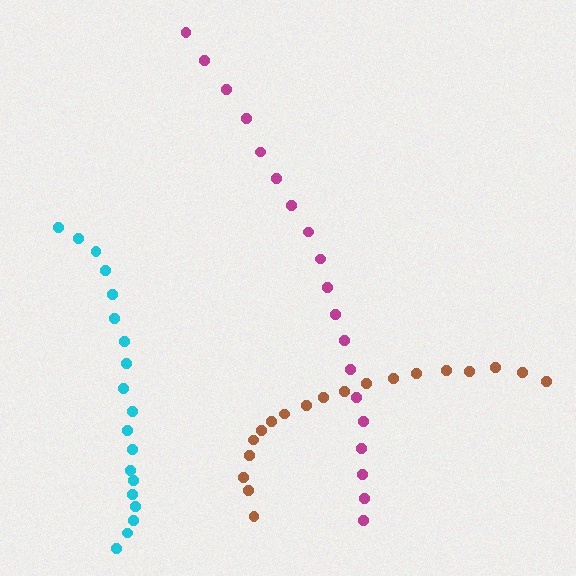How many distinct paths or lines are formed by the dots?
There are 3 distinct paths.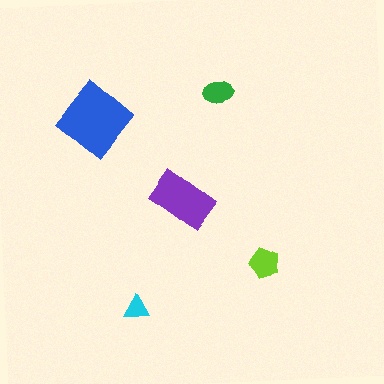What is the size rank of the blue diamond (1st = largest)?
1st.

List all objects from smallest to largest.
The cyan triangle, the green ellipse, the lime pentagon, the purple rectangle, the blue diamond.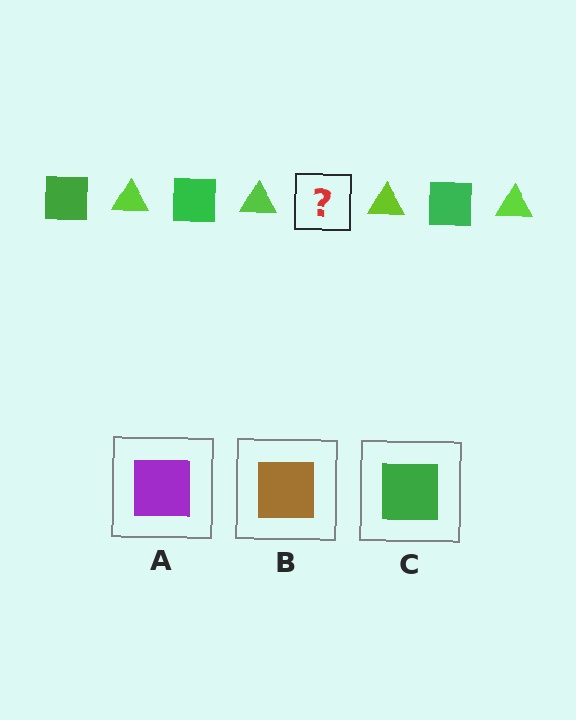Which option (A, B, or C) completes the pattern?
C.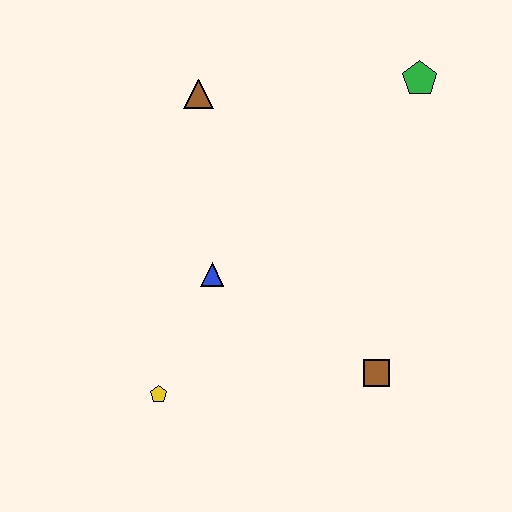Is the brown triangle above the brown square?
Yes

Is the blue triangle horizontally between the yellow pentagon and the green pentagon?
Yes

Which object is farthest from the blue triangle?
The green pentagon is farthest from the blue triangle.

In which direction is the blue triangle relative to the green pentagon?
The blue triangle is to the left of the green pentagon.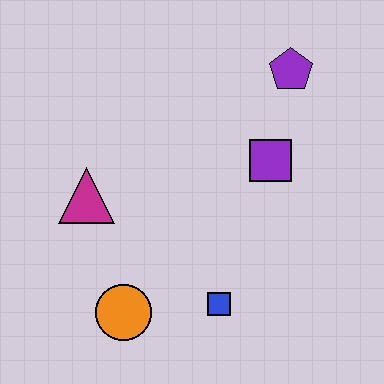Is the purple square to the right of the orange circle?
Yes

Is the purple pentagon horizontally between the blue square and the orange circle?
No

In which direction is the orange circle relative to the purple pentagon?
The orange circle is below the purple pentagon.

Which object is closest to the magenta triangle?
The orange circle is closest to the magenta triangle.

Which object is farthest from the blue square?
The purple pentagon is farthest from the blue square.